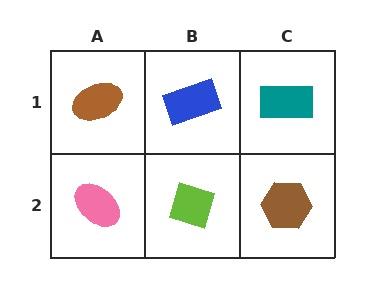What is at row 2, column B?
A lime diamond.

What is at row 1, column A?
A brown ellipse.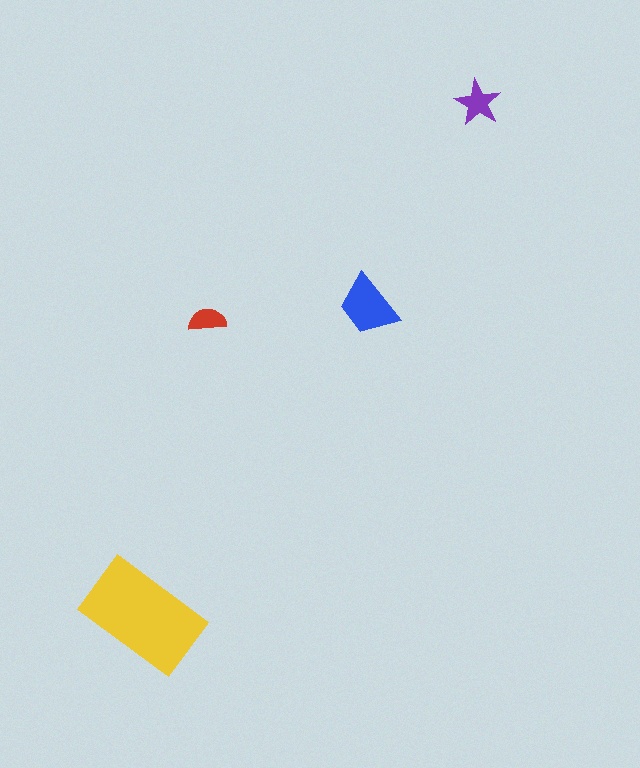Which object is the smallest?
The red semicircle.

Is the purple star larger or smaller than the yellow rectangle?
Smaller.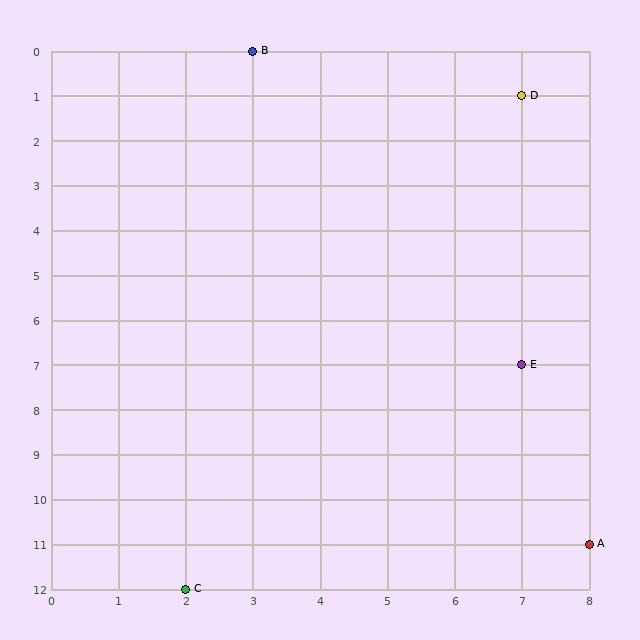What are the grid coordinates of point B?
Point B is at grid coordinates (3, 0).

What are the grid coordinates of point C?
Point C is at grid coordinates (2, 12).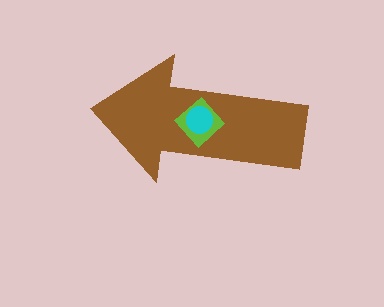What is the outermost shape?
The brown arrow.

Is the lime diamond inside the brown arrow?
Yes.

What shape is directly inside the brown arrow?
The lime diamond.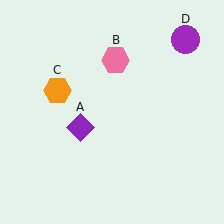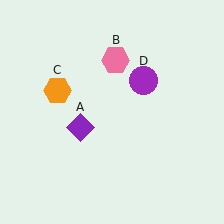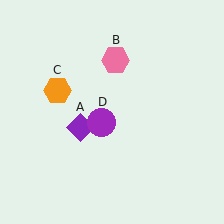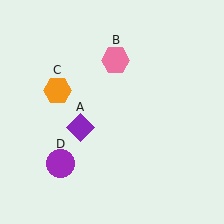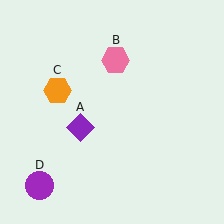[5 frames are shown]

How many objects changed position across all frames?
1 object changed position: purple circle (object D).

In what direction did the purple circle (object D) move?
The purple circle (object D) moved down and to the left.